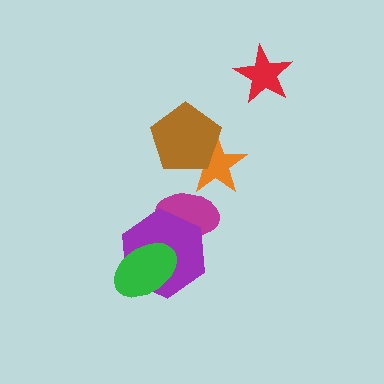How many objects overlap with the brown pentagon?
1 object overlaps with the brown pentagon.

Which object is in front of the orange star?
The brown pentagon is in front of the orange star.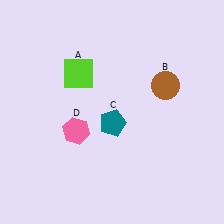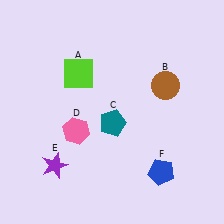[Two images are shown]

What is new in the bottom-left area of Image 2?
A purple star (E) was added in the bottom-left area of Image 2.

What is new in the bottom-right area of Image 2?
A blue pentagon (F) was added in the bottom-right area of Image 2.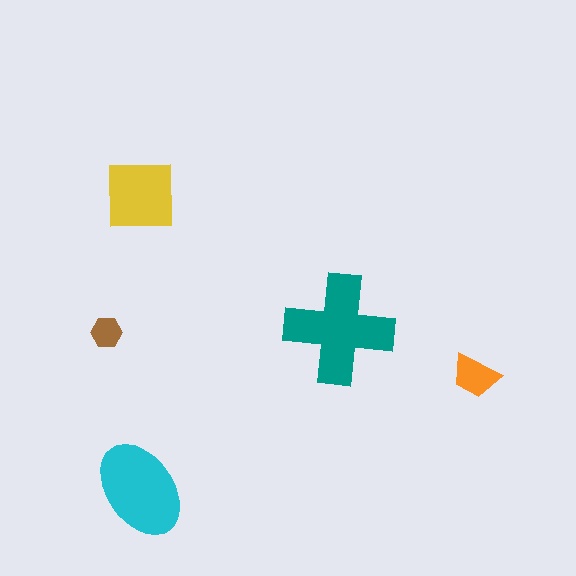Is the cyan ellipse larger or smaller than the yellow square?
Larger.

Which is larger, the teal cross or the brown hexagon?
The teal cross.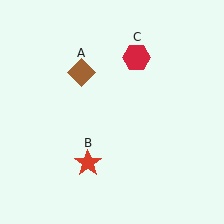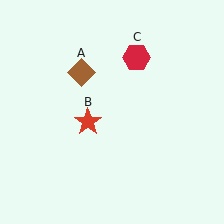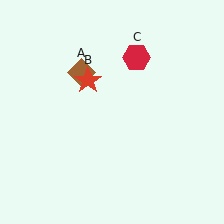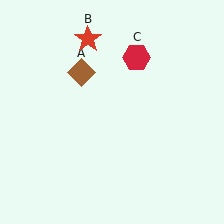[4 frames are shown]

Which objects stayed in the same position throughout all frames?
Brown diamond (object A) and red hexagon (object C) remained stationary.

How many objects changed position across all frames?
1 object changed position: red star (object B).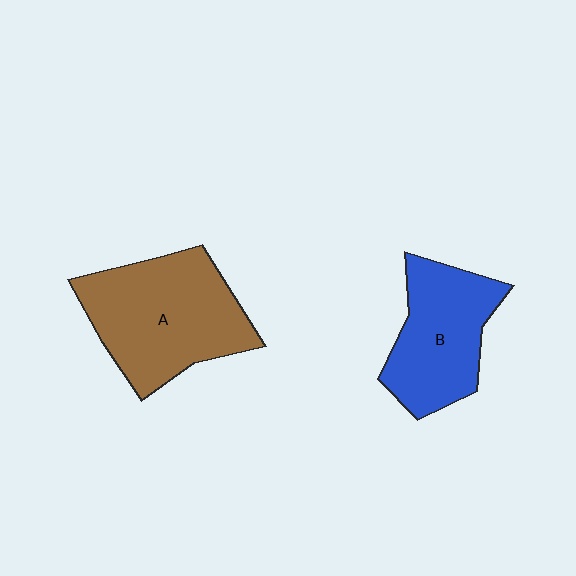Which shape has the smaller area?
Shape B (blue).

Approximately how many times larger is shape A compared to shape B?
Approximately 1.3 times.